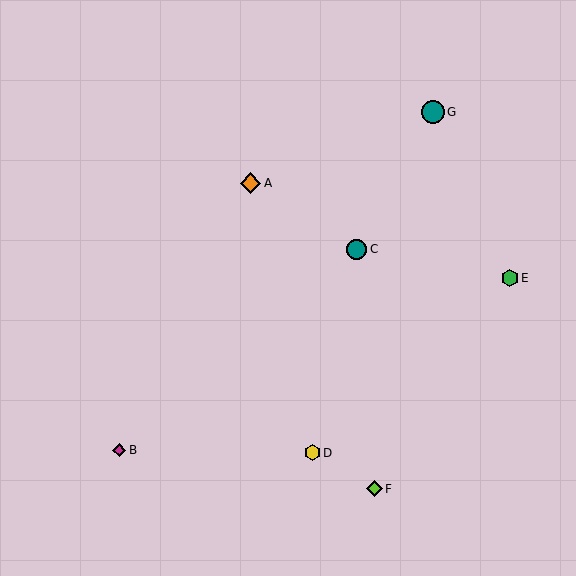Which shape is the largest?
The teal circle (labeled G) is the largest.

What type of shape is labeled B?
Shape B is a magenta diamond.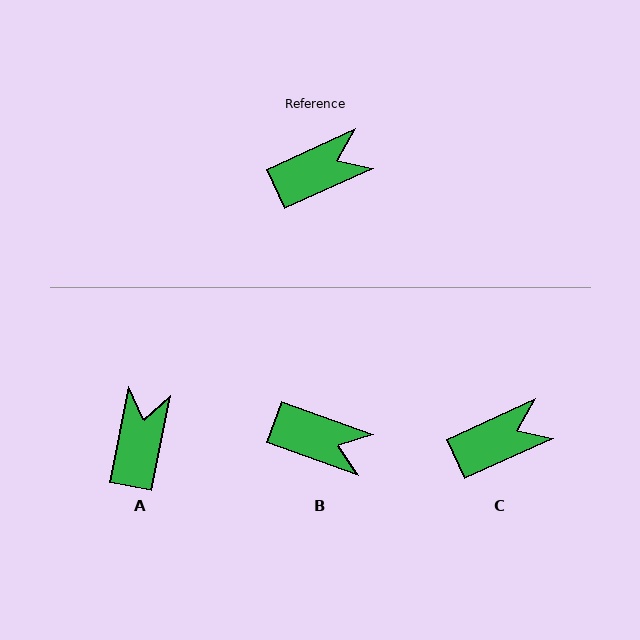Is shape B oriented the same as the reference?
No, it is off by about 45 degrees.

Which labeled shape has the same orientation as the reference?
C.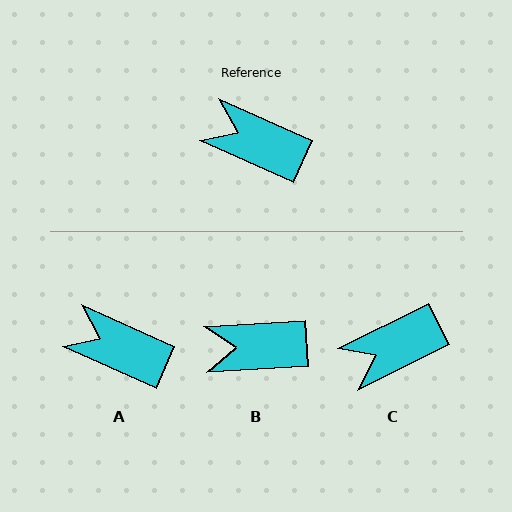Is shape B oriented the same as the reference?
No, it is off by about 28 degrees.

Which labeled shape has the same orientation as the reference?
A.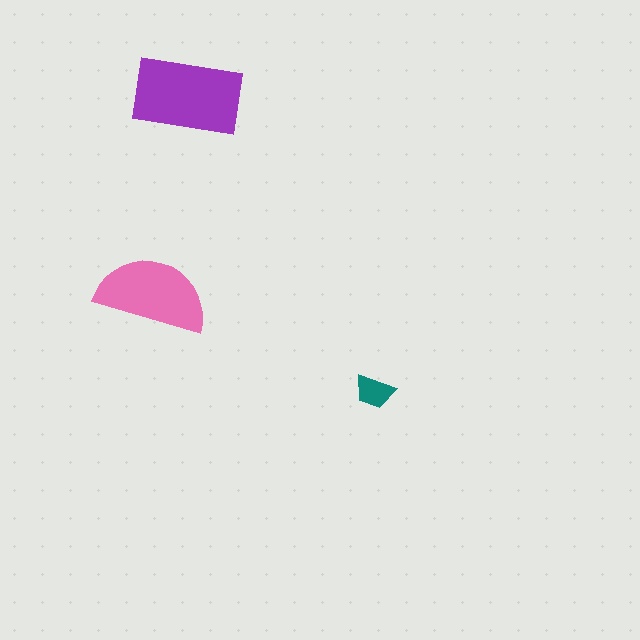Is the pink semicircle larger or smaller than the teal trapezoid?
Larger.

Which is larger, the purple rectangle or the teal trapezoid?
The purple rectangle.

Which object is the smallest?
The teal trapezoid.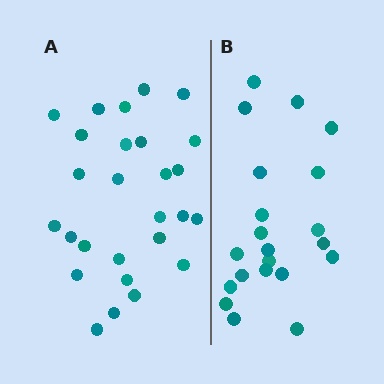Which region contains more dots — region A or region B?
Region A (the left region) has more dots.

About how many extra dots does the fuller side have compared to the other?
Region A has about 6 more dots than region B.